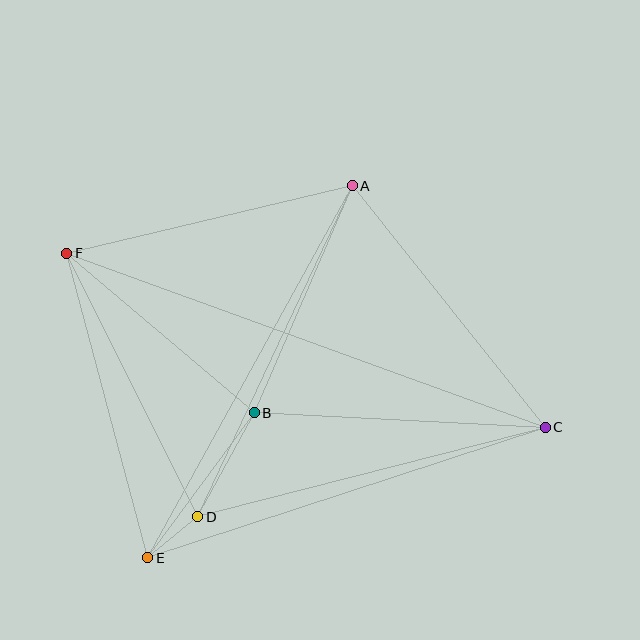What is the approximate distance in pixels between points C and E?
The distance between C and E is approximately 418 pixels.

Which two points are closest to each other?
Points D and E are closest to each other.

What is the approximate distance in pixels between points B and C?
The distance between B and C is approximately 291 pixels.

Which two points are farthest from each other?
Points C and F are farthest from each other.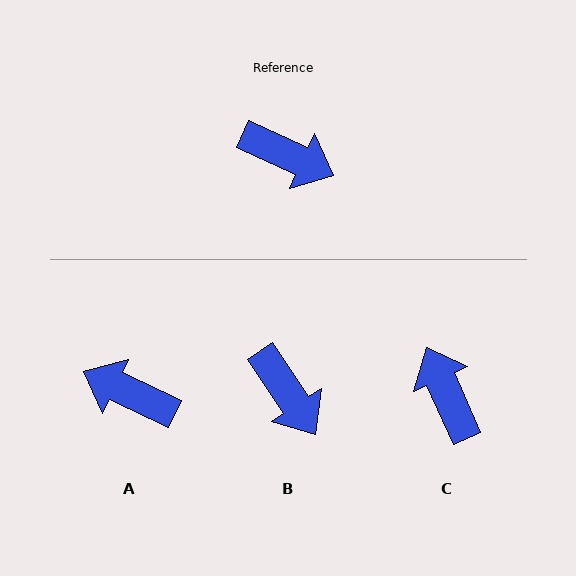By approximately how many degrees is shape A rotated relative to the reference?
Approximately 180 degrees counter-clockwise.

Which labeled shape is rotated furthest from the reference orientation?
A, about 180 degrees away.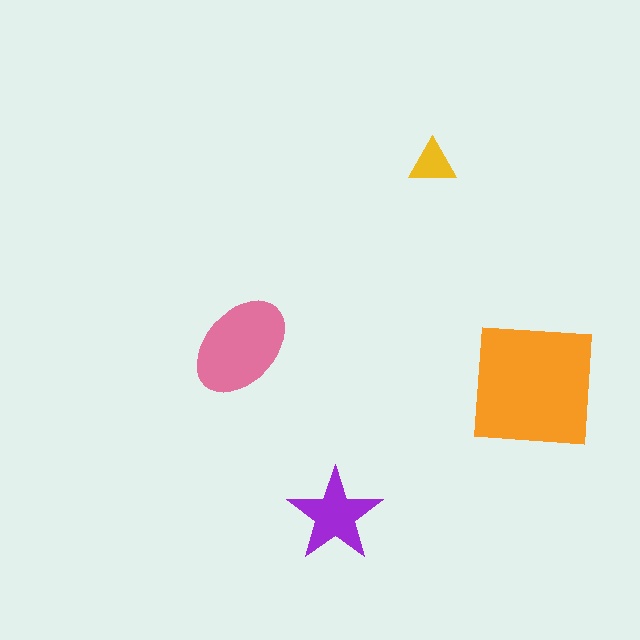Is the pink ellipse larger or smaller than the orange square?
Smaller.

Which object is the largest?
The orange square.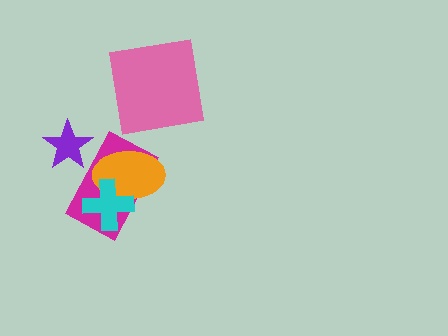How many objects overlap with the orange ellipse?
2 objects overlap with the orange ellipse.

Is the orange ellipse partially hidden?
Yes, it is partially covered by another shape.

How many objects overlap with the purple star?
1 object overlaps with the purple star.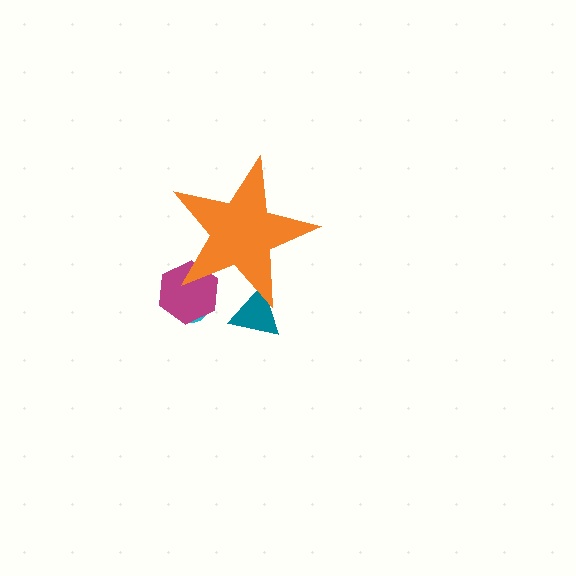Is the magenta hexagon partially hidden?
Yes, the magenta hexagon is partially hidden behind the orange star.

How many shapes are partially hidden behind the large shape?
3 shapes are partially hidden.